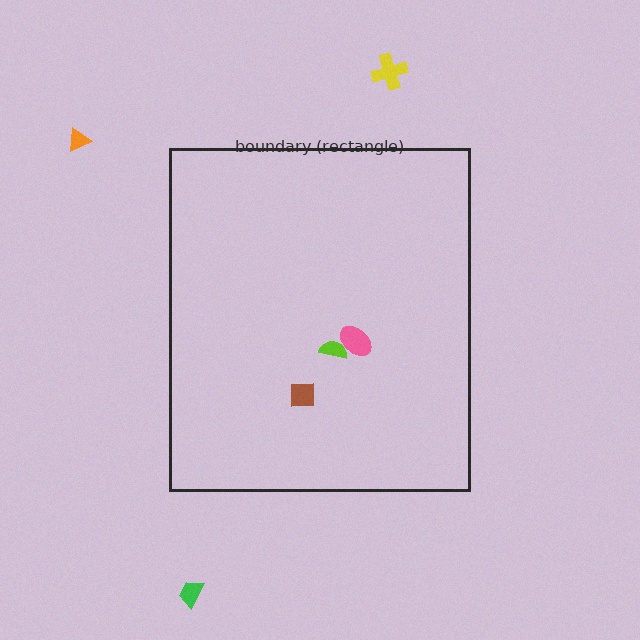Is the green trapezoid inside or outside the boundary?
Outside.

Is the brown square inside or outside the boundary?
Inside.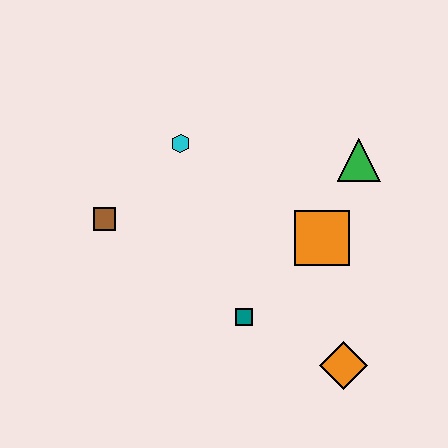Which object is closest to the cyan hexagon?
The brown square is closest to the cyan hexagon.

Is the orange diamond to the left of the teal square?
No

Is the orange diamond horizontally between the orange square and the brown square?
No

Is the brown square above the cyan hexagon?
No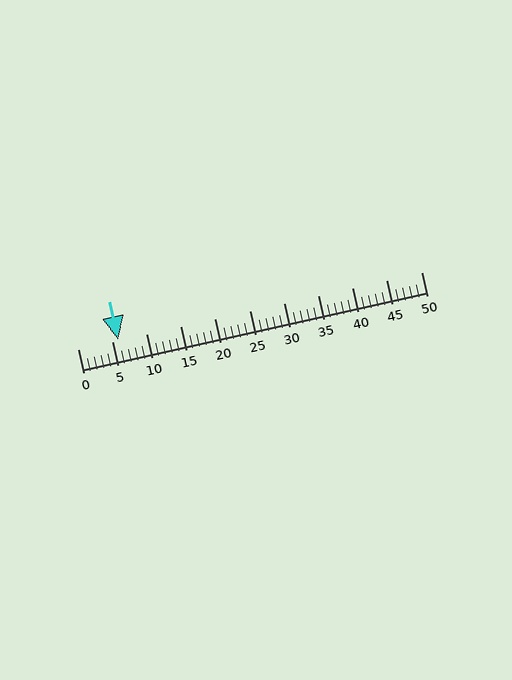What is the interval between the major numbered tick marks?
The major tick marks are spaced 5 units apart.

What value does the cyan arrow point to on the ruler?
The cyan arrow points to approximately 6.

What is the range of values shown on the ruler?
The ruler shows values from 0 to 50.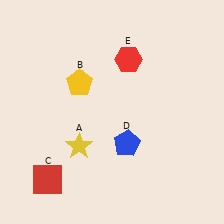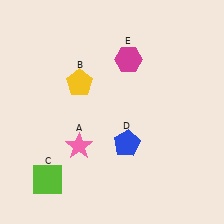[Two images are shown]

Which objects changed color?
A changed from yellow to pink. C changed from red to lime. E changed from red to magenta.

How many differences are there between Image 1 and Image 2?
There are 3 differences between the two images.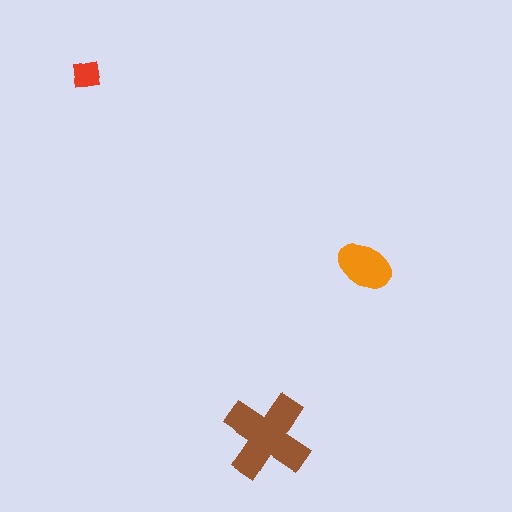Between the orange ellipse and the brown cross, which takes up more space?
The brown cross.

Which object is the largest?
The brown cross.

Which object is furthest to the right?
The orange ellipse is rightmost.